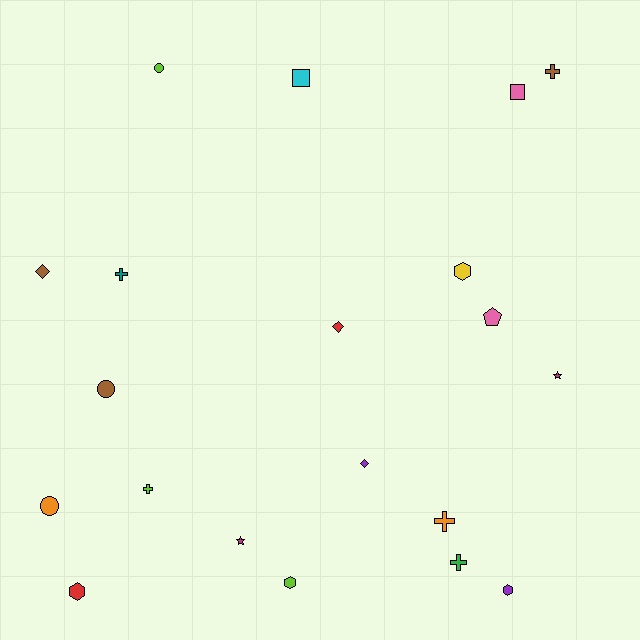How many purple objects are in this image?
There are 2 purple objects.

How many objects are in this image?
There are 20 objects.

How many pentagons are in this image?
There is 1 pentagon.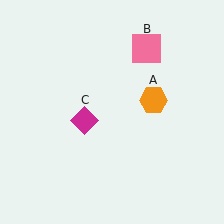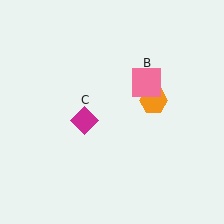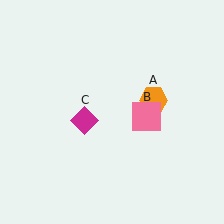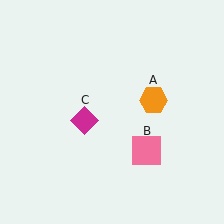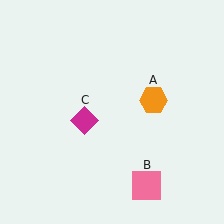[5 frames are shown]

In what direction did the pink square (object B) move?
The pink square (object B) moved down.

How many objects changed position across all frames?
1 object changed position: pink square (object B).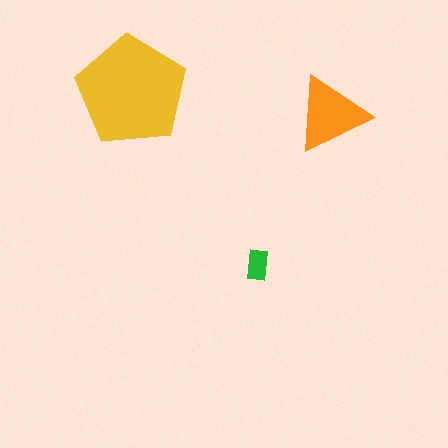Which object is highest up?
The yellow pentagon is topmost.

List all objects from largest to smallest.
The yellow pentagon, the orange triangle, the green rectangle.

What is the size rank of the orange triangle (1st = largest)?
2nd.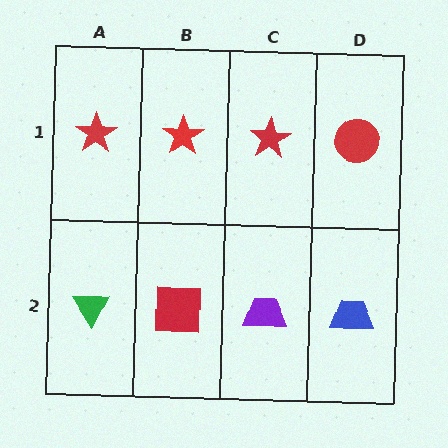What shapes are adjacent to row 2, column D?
A red circle (row 1, column D), a purple trapezoid (row 2, column C).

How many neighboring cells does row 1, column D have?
2.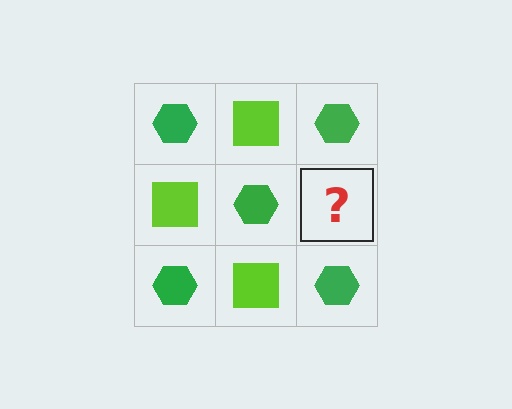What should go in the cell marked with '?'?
The missing cell should contain a lime square.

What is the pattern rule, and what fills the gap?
The rule is that it alternates green hexagon and lime square in a checkerboard pattern. The gap should be filled with a lime square.